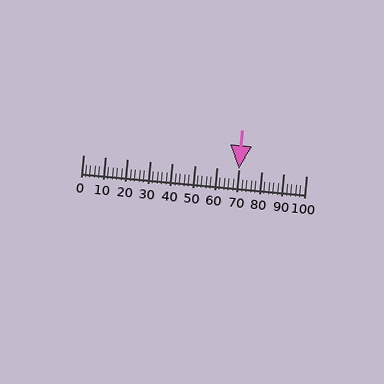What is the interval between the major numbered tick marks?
The major tick marks are spaced 10 units apart.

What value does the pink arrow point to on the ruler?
The pink arrow points to approximately 70.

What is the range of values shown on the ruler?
The ruler shows values from 0 to 100.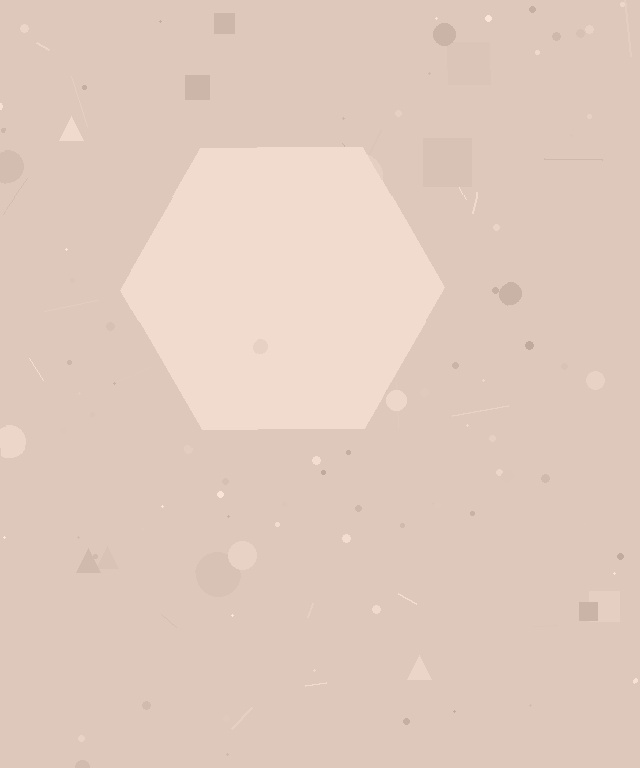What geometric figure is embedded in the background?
A hexagon is embedded in the background.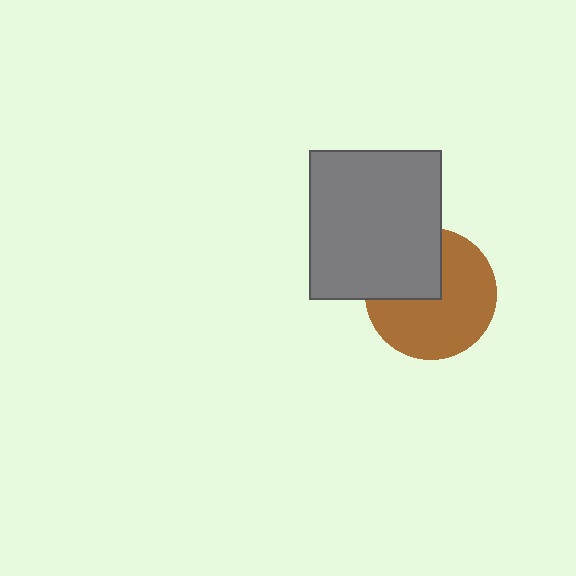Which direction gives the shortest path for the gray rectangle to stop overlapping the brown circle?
Moving toward the upper-left gives the shortest separation.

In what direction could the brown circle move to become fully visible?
The brown circle could move toward the lower-right. That would shift it out from behind the gray rectangle entirely.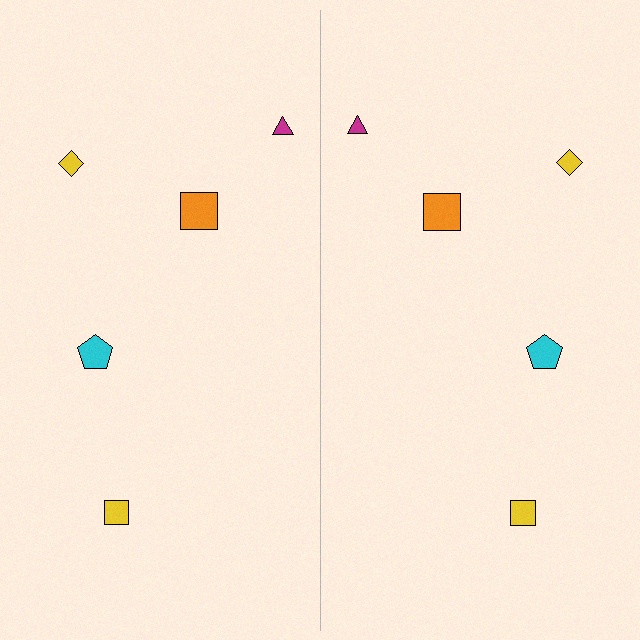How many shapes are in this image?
There are 10 shapes in this image.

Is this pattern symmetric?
Yes, this pattern has bilateral (reflection) symmetry.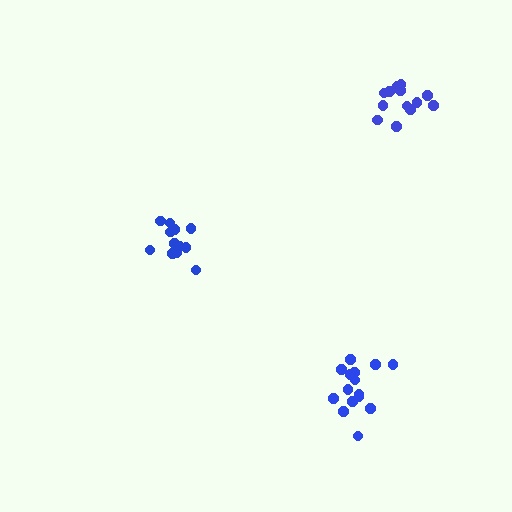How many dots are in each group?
Group 1: 13 dots, Group 2: 13 dots, Group 3: 15 dots (41 total).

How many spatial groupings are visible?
There are 3 spatial groupings.